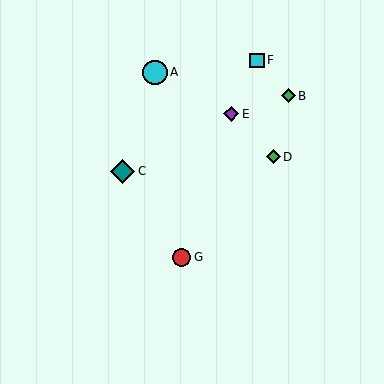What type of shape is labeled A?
Shape A is a cyan circle.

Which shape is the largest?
The cyan circle (labeled A) is the largest.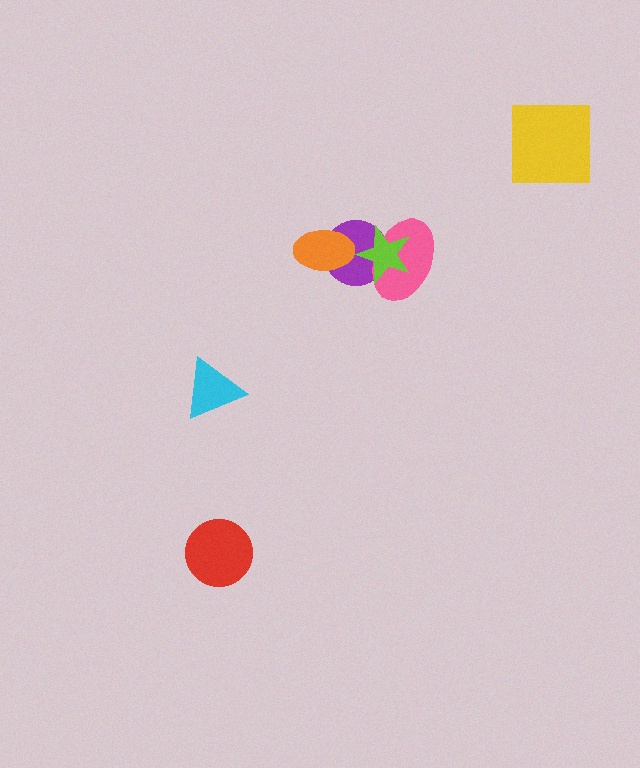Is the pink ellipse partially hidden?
Yes, it is partially covered by another shape.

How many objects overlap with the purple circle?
3 objects overlap with the purple circle.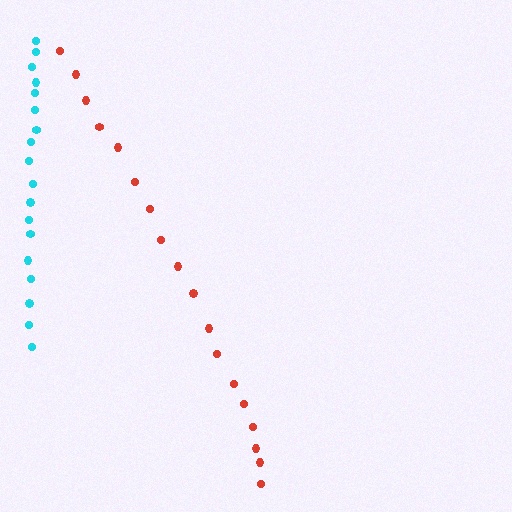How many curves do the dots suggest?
There are 2 distinct paths.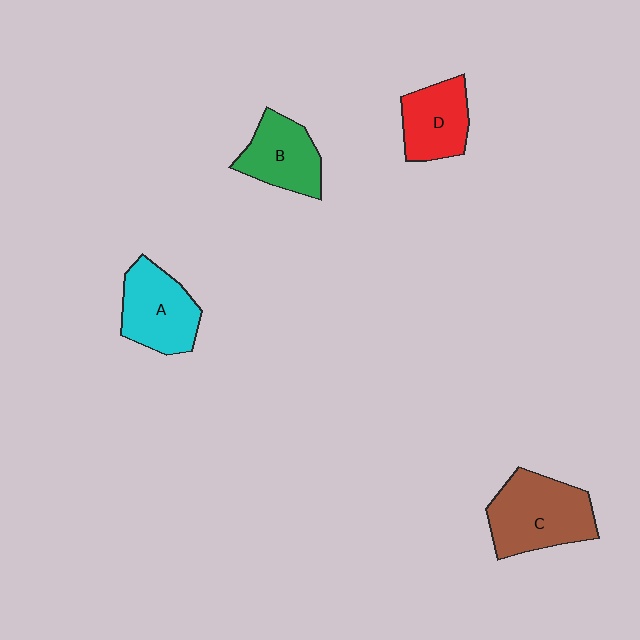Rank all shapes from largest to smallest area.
From largest to smallest: C (brown), A (cyan), B (green), D (red).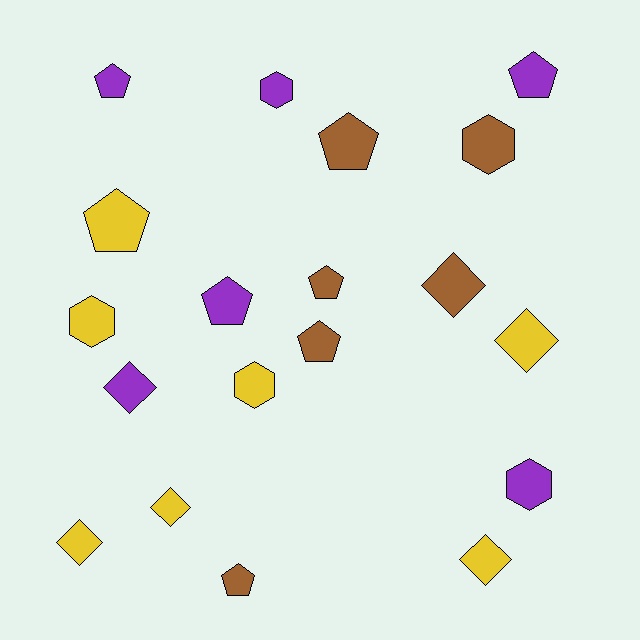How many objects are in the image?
There are 19 objects.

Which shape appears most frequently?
Pentagon, with 8 objects.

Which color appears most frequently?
Yellow, with 7 objects.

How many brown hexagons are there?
There is 1 brown hexagon.